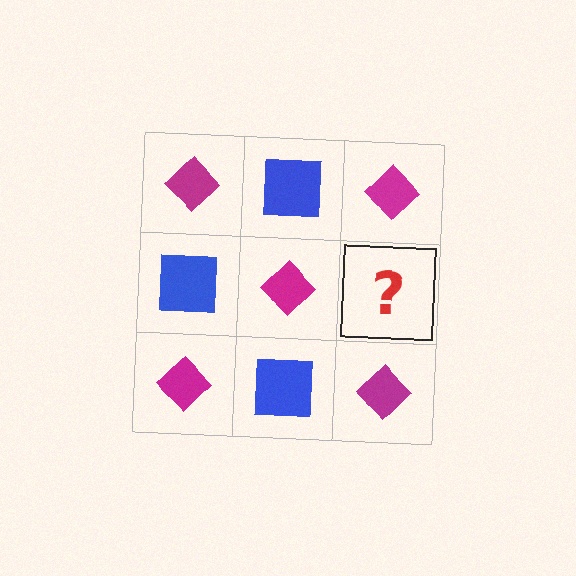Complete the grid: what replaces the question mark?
The question mark should be replaced with a blue square.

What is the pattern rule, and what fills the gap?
The rule is that it alternates magenta diamond and blue square in a checkerboard pattern. The gap should be filled with a blue square.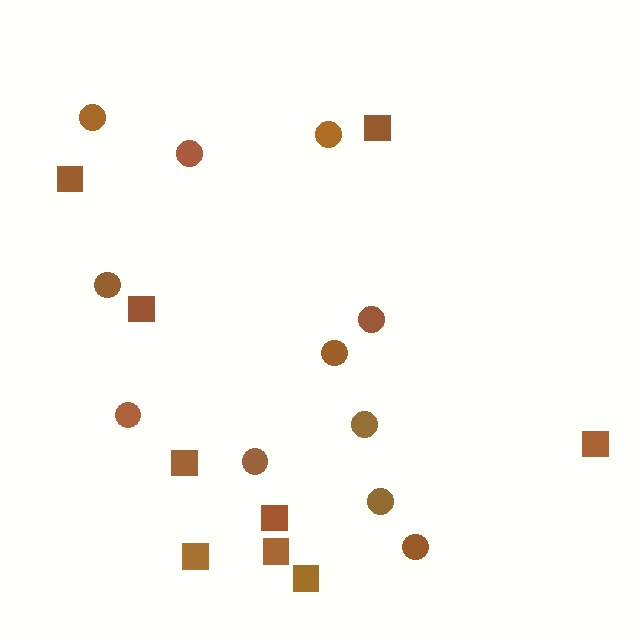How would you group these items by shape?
There are 2 groups: one group of circles (11) and one group of squares (9).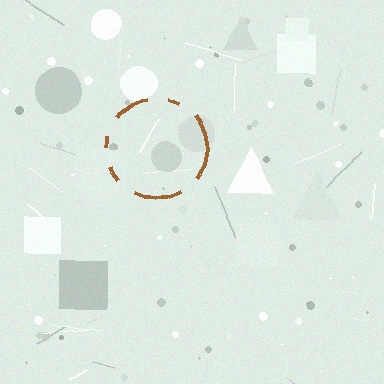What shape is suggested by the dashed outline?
The dashed outline suggests a circle.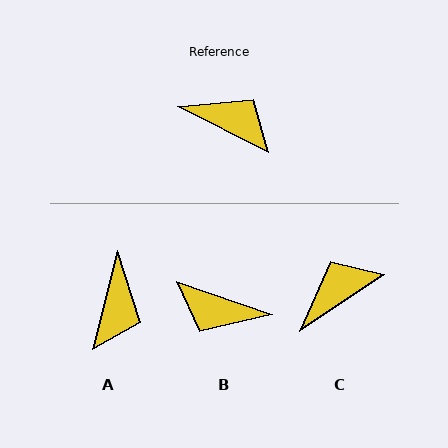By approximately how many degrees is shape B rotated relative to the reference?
Approximately 172 degrees clockwise.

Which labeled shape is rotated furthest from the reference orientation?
B, about 172 degrees away.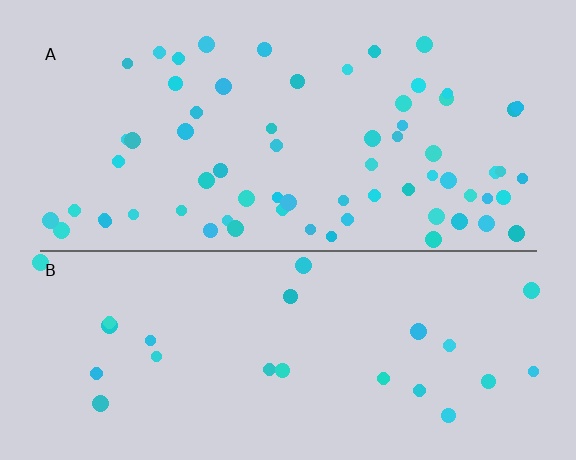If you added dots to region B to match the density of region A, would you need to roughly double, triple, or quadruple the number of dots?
Approximately triple.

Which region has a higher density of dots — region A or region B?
A (the top).